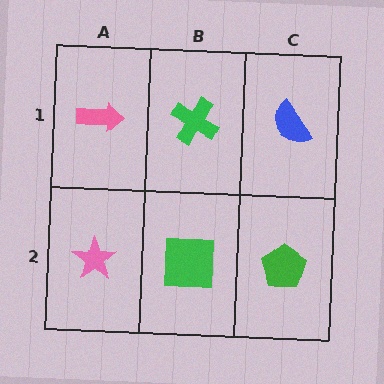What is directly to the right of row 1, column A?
A green cross.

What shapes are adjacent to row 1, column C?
A green pentagon (row 2, column C), a green cross (row 1, column B).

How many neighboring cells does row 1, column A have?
2.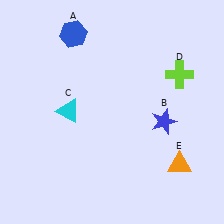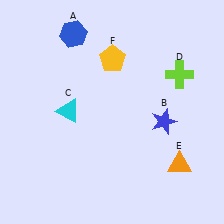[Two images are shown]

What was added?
A yellow pentagon (F) was added in Image 2.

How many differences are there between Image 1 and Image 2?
There is 1 difference between the two images.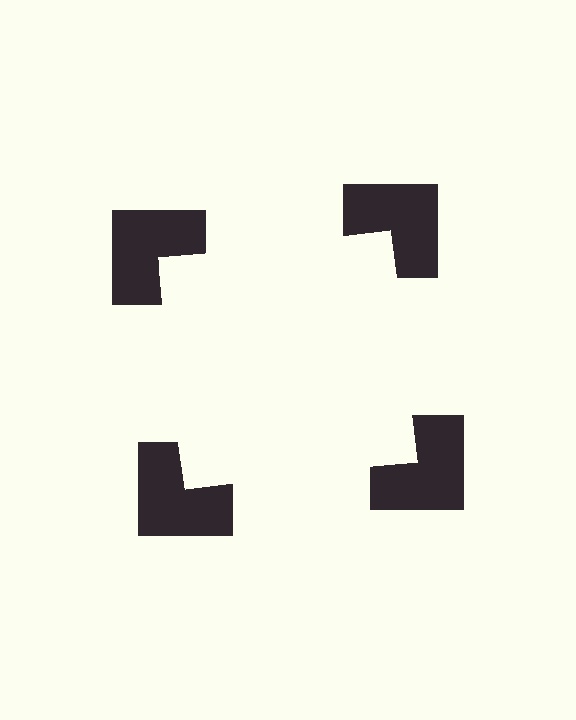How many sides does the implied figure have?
4 sides.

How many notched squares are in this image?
There are 4 — one at each vertex of the illusory square.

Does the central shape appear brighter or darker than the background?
It typically appears slightly brighter than the background, even though no actual brightness change is drawn.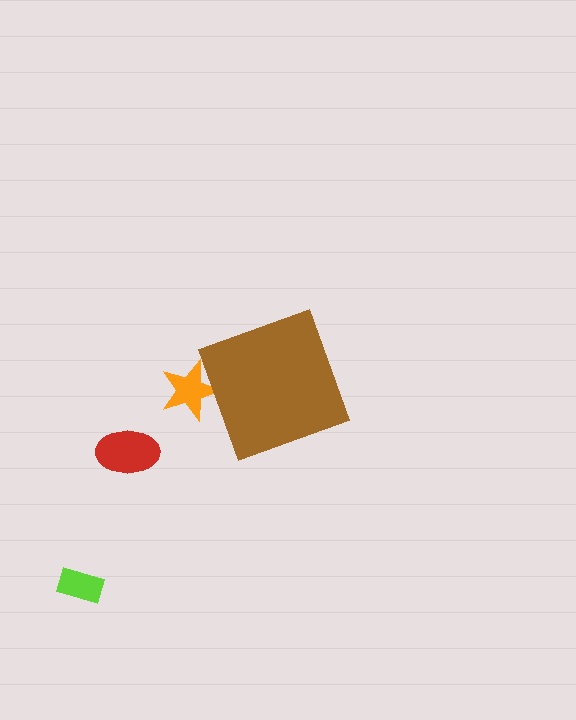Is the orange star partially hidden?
Yes, the orange star is partially hidden behind the brown diamond.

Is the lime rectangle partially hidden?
No, the lime rectangle is fully visible.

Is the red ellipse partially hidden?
No, the red ellipse is fully visible.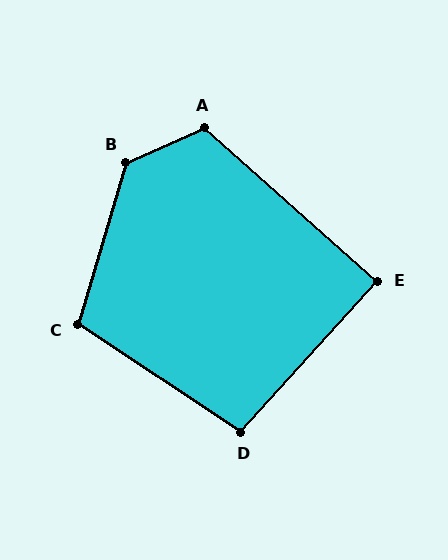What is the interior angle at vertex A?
Approximately 115 degrees (obtuse).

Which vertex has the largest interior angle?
B, at approximately 130 degrees.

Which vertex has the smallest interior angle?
E, at approximately 90 degrees.